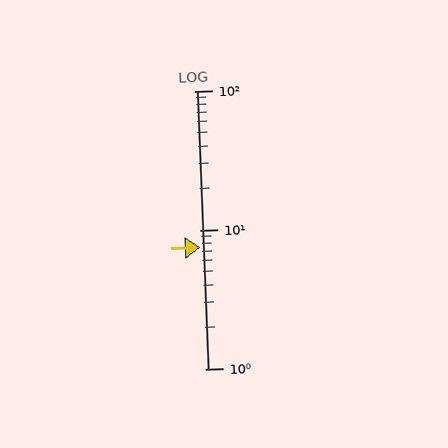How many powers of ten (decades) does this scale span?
The scale spans 2 decades, from 1 to 100.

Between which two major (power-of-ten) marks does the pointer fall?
The pointer is between 1 and 10.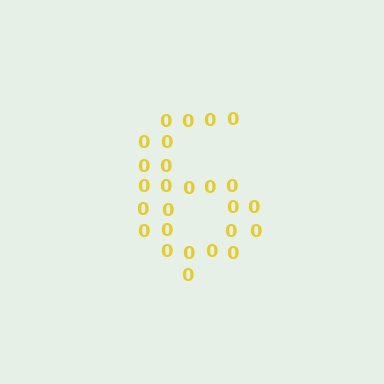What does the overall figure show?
The overall figure shows the digit 6.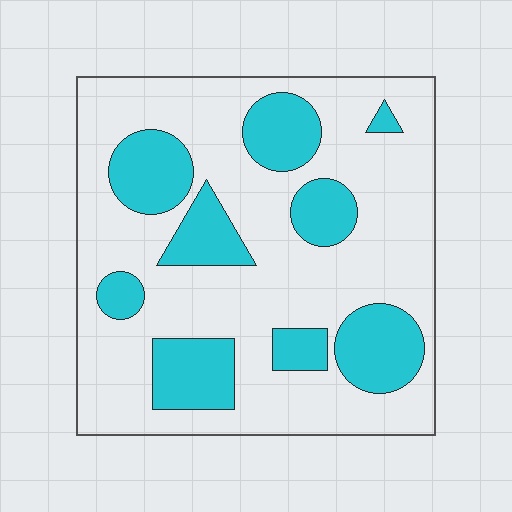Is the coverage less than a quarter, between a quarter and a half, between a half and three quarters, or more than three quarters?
Between a quarter and a half.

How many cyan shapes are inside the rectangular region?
9.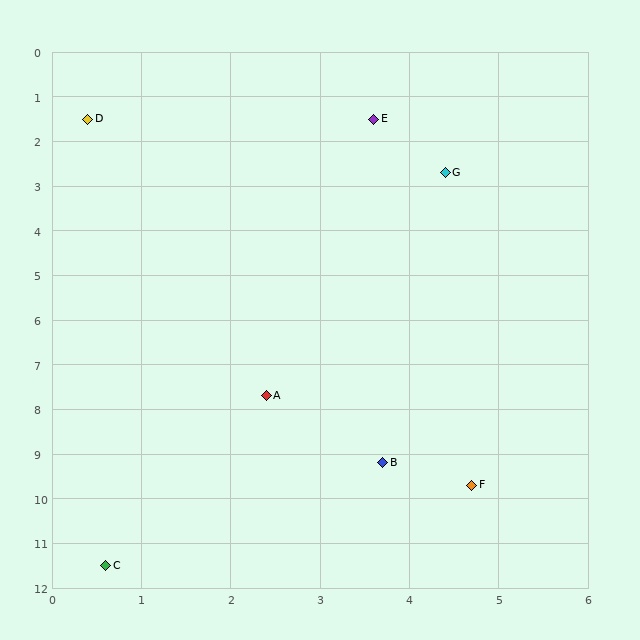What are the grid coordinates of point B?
Point B is at approximately (3.7, 9.2).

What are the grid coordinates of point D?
Point D is at approximately (0.4, 1.5).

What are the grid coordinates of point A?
Point A is at approximately (2.4, 7.7).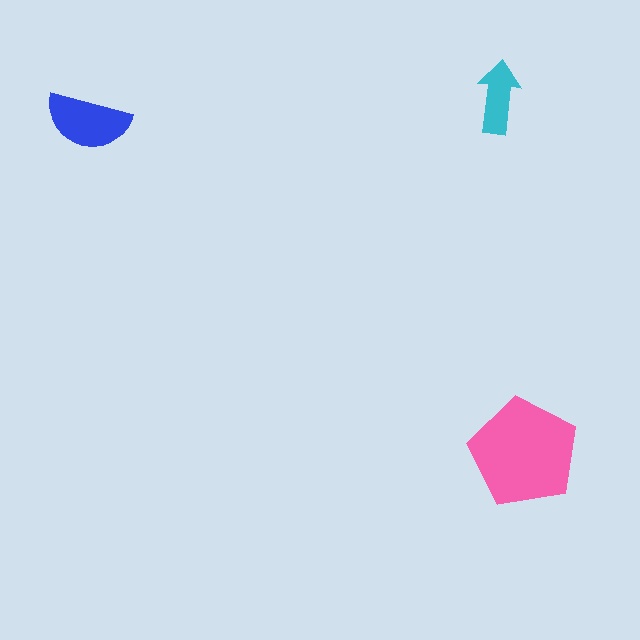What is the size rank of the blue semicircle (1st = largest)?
2nd.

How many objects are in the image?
There are 3 objects in the image.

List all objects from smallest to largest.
The cyan arrow, the blue semicircle, the pink pentagon.